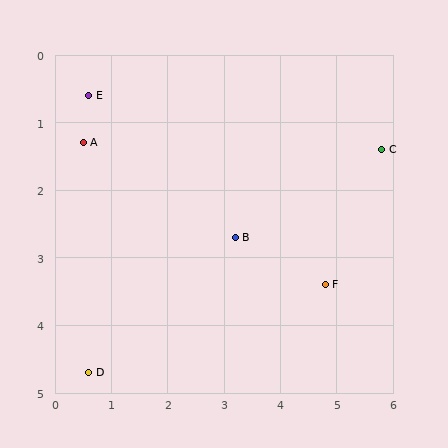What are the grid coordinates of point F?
Point F is at approximately (4.8, 3.4).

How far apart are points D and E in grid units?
Points D and E are about 4.1 grid units apart.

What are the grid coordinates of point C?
Point C is at approximately (5.8, 1.4).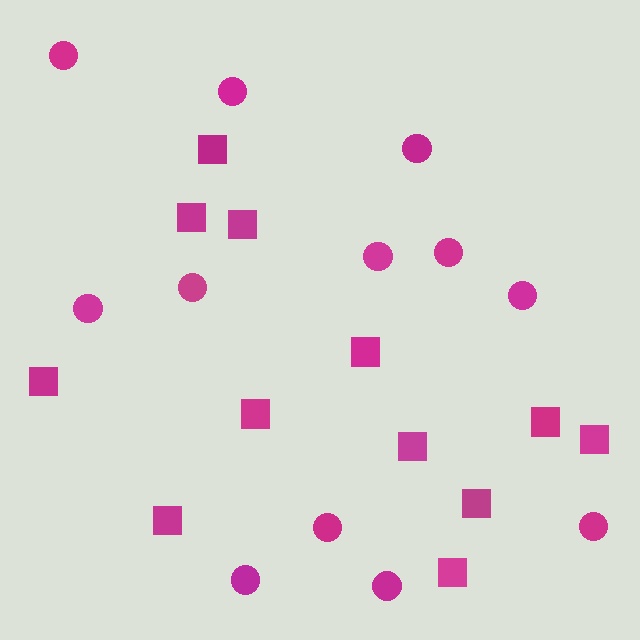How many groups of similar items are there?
There are 2 groups: one group of squares (12) and one group of circles (12).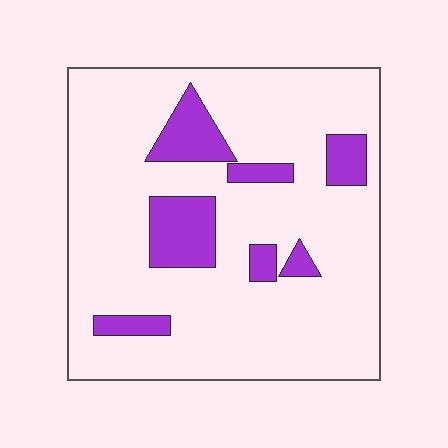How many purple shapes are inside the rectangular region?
7.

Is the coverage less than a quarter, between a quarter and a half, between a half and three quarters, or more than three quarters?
Less than a quarter.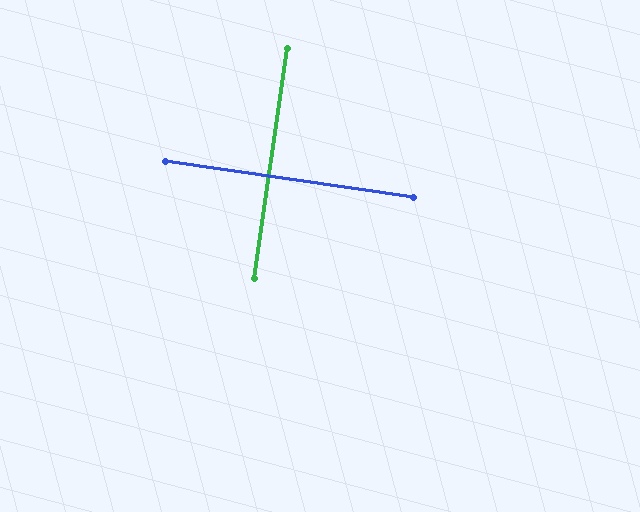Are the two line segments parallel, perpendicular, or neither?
Perpendicular — they meet at approximately 90°.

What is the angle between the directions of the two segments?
Approximately 90 degrees.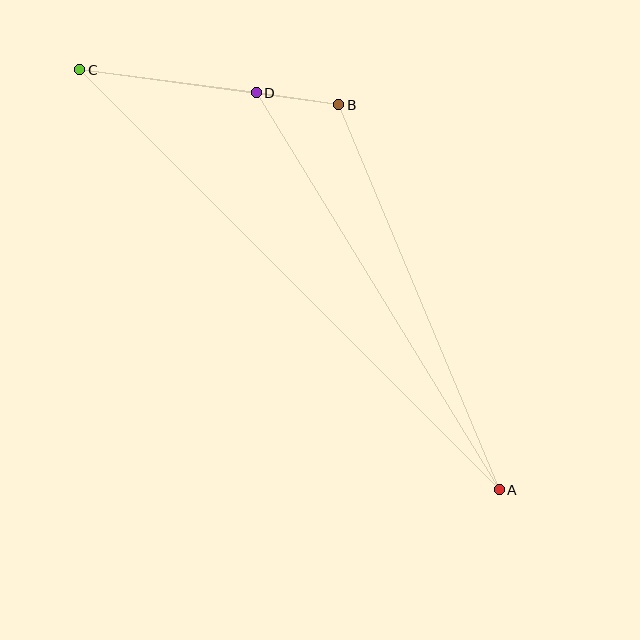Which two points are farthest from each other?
Points A and C are farthest from each other.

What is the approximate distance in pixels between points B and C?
The distance between B and C is approximately 262 pixels.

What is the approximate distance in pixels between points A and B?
The distance between A and B is approximately 417 pixels.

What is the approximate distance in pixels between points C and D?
The distance between C and D is approximately 178 pixels.